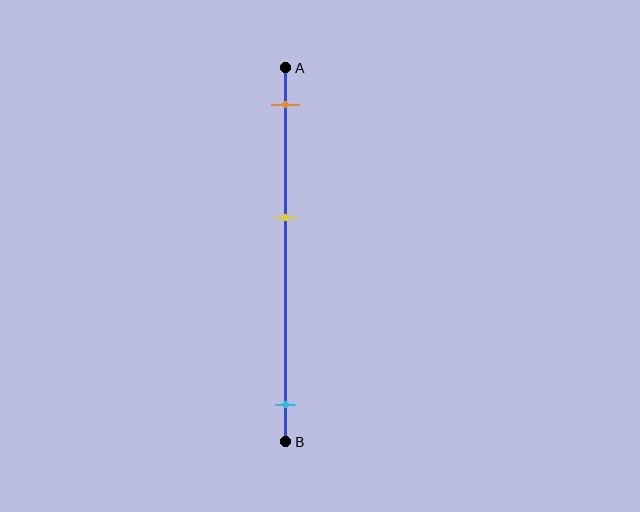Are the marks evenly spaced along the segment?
No, the marks are not evenly spaced.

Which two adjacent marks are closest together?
The orange and yellow marks are the closest adjacent pair.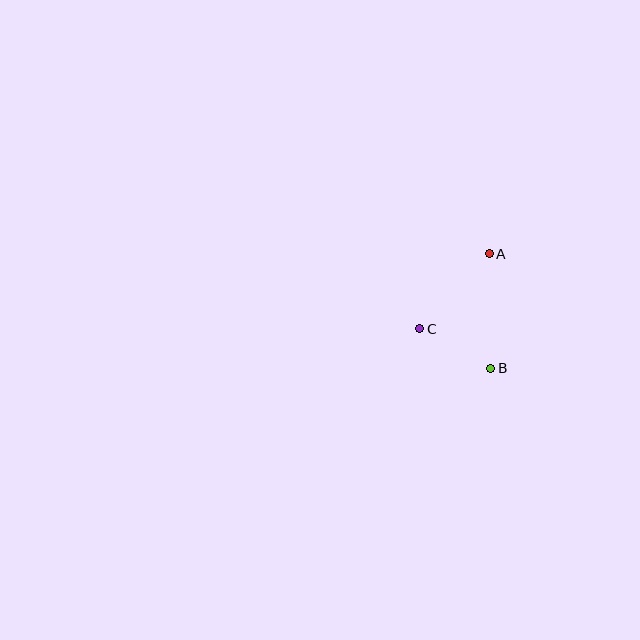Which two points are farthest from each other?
Points A and B are farthest from each other.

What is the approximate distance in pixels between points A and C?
The distance between A and C is approximately 102 pixels.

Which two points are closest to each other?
Points B and C are closest to each other.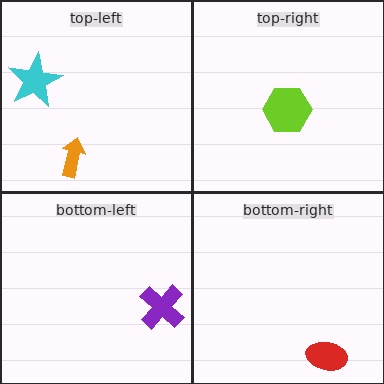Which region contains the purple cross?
The bottom-left region.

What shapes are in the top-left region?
The orange arrow, the cyan star.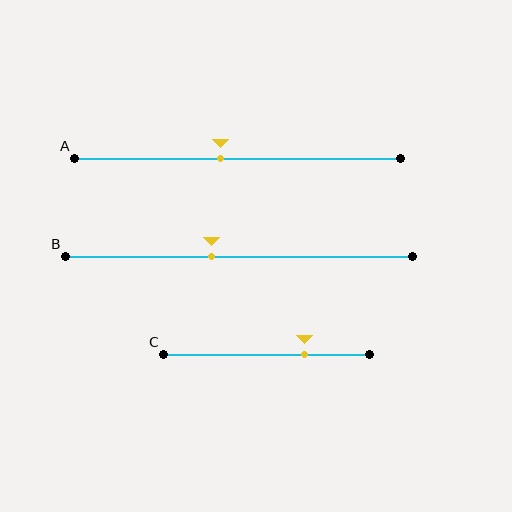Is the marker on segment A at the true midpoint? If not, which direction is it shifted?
No, the marker on segment A is shifted to the left by about 5% of the segment length.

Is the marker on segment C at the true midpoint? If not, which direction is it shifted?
No, the marker on segment C is shifted to the right by about 18% of the segment length.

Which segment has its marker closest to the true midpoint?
Segment A has its marker closest to the true midpoint.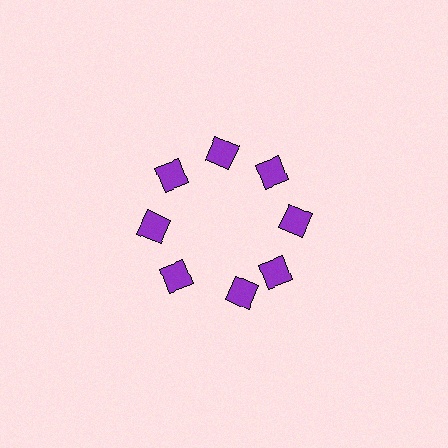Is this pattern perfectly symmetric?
No. The 8 purple diamonds are arranged in a ring, but one element near the 6 o'clock position is rotated out of alignment along the ring, breaking the 8-fold rotational symmetry.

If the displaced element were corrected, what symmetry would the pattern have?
It would have 8-fold rotational symmetry — the pattern would map onto itself every 45 degrees.